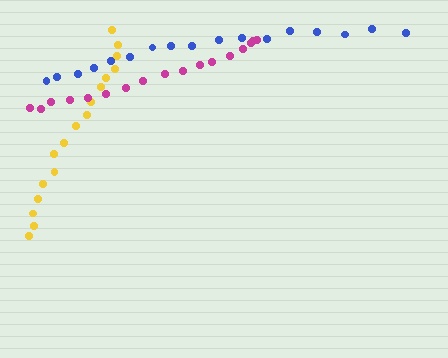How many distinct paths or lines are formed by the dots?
There are 3 distinct paths.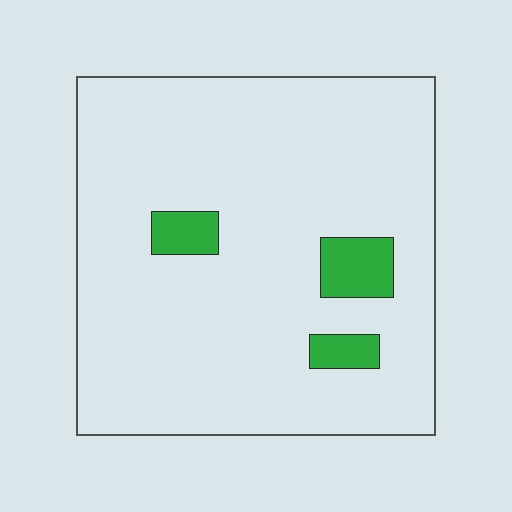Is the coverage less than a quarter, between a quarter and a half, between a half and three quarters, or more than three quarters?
Less than a quarter.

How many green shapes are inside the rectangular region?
3.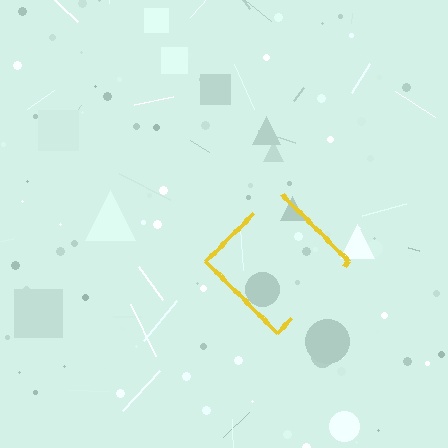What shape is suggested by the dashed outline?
The dashed outline suggests a diamond.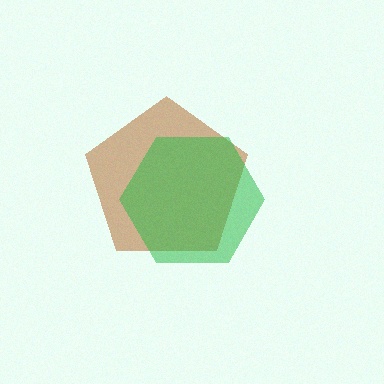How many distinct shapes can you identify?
There are 2 distinct shapes: a brown pentagon, a green hexagon.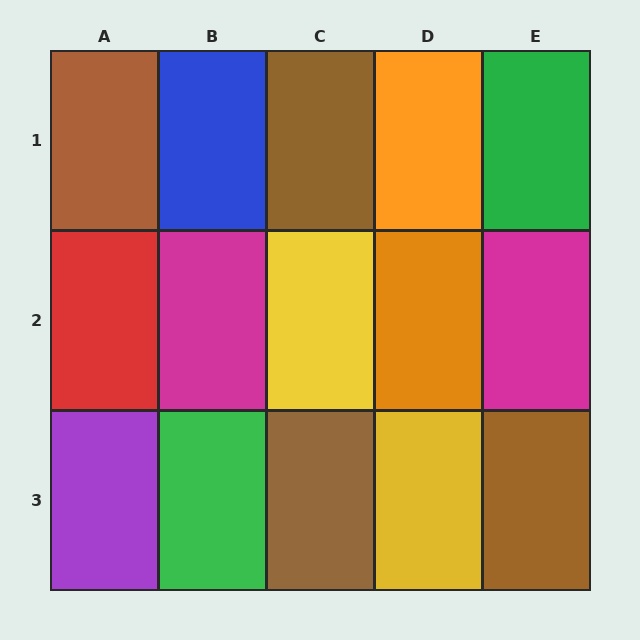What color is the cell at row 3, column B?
Green.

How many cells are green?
2 cells are green.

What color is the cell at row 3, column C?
Brown.